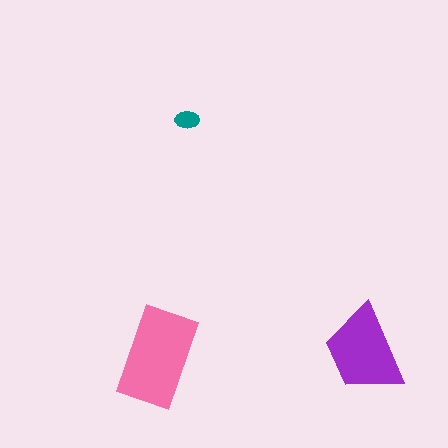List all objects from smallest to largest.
The teal ellipse, the purple trapezoid, the pink rectangle.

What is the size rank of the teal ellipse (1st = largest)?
3rd.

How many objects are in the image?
There are 3 objects in the image.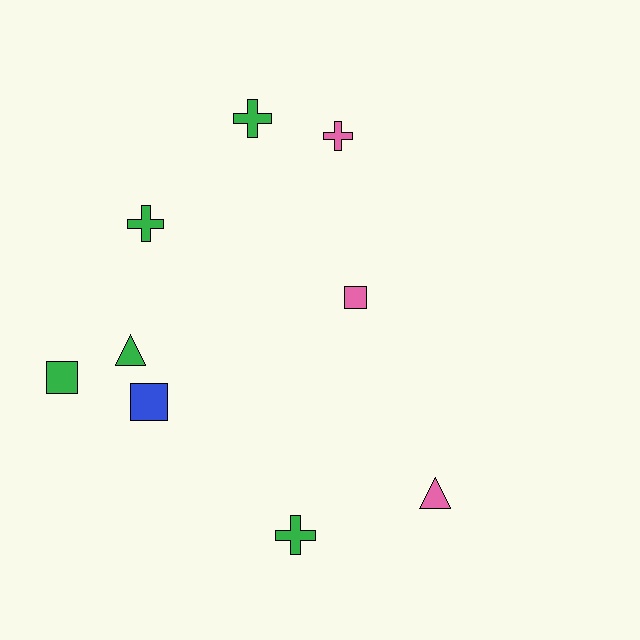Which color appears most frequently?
Green, with 5 objects.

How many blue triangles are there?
There are no blue triangles.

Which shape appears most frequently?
Cross, with 4 objects.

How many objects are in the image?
There are 9 objects.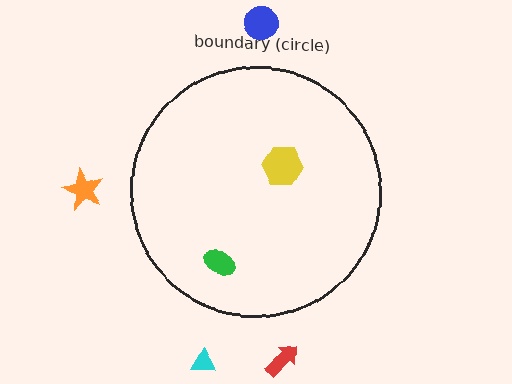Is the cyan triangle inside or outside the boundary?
Outside.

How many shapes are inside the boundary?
2 inside, 4 outside.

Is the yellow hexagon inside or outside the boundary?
Inside.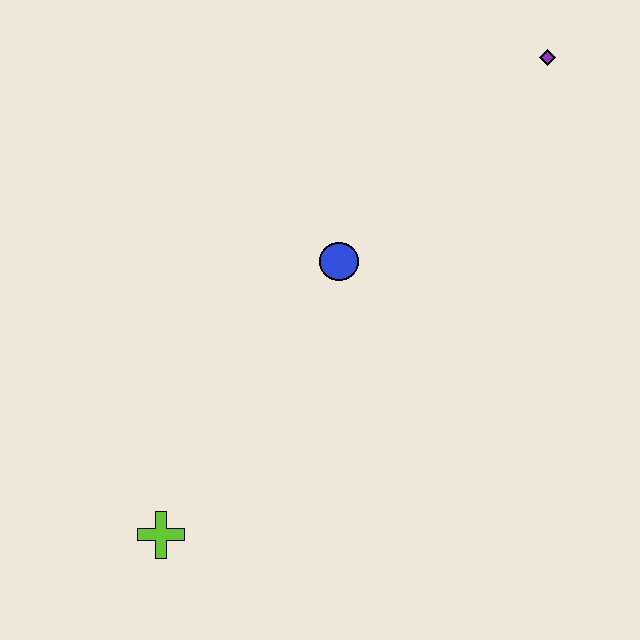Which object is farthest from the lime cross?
The purple diamond is farthest from the lime cross.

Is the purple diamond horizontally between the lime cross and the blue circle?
No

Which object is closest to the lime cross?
The blue circle is closest to the lime cross.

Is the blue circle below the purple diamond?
Yes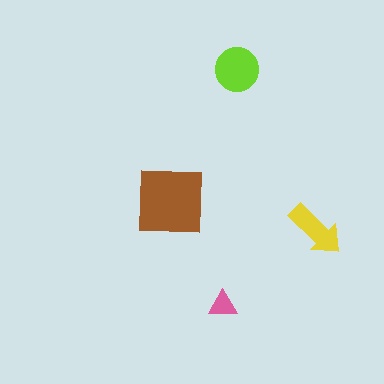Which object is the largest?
The brown square.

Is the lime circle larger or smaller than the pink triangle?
Larger.